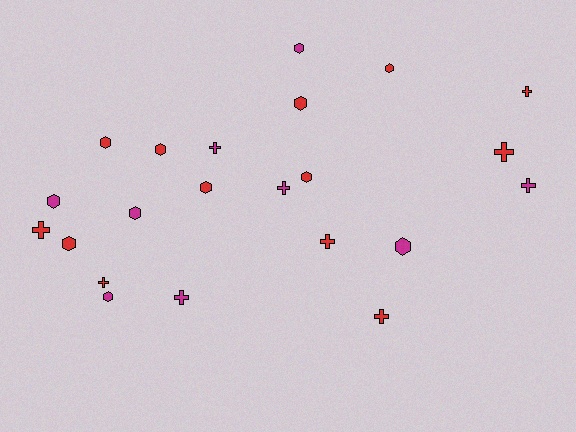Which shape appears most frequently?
Hexagon, with 12 objects.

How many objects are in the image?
There are 22 objects.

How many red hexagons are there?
There are 7 red hexagons.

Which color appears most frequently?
Red, with 13 objects.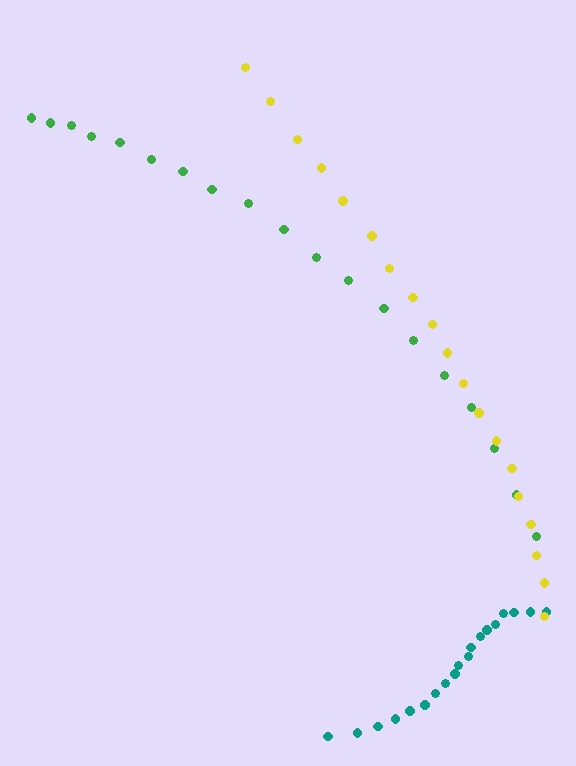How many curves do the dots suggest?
There are 3 distinct paths.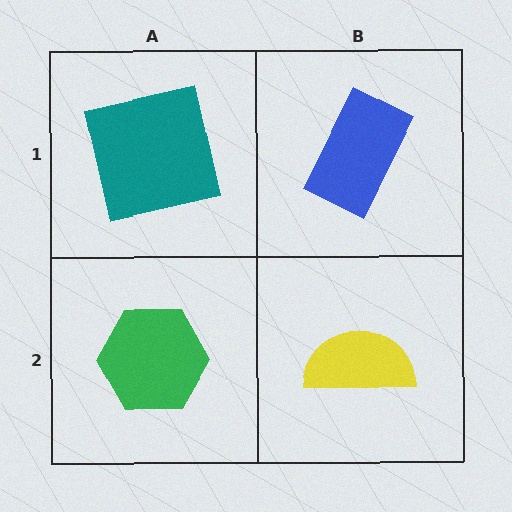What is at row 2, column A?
A green hexagon.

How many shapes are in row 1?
2 shapes.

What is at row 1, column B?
A blue rectangle.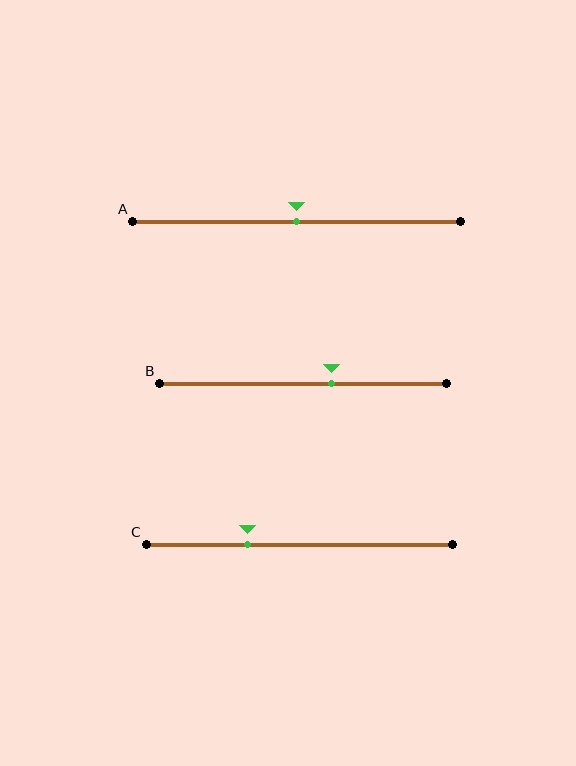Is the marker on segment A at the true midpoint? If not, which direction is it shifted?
Yes, the marker on segment A is at the true midpoint.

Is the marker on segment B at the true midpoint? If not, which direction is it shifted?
No, the marker on segment B is shifted to the right by about 10% of the segment length.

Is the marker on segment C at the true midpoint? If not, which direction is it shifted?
No, the marker on segment C is shifted to the left by about 17% of the segment length.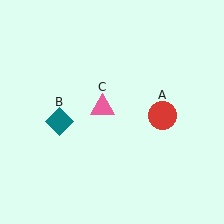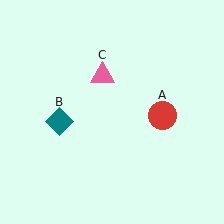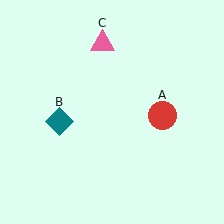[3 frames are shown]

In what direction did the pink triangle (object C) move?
The pink triangle (object C) moved up.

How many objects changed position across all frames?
1 object changed position: pink triangle (object C).